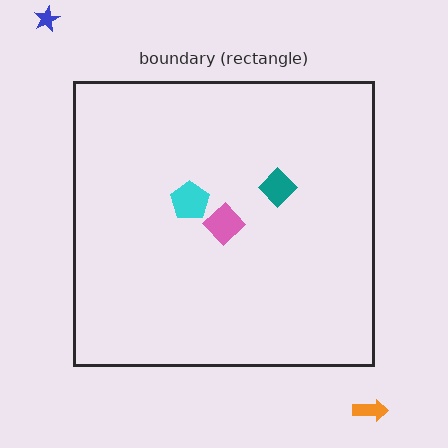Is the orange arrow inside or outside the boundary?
Outside.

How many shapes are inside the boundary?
3 inside, 2 outside.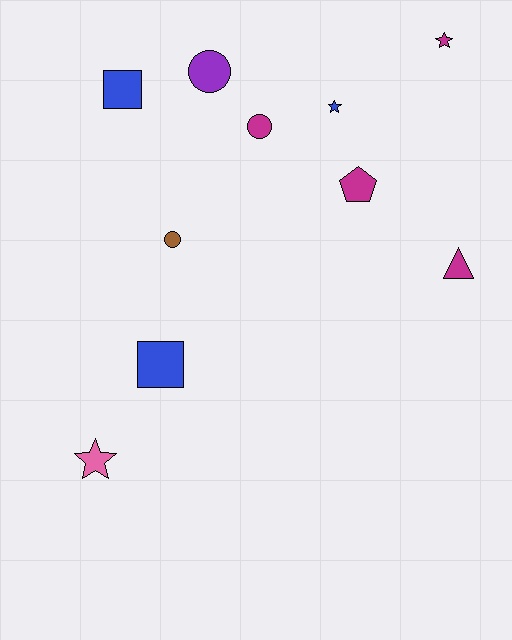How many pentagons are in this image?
There is 1 pentagon.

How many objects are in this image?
There are 10 objects.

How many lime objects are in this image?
There are no lime objects.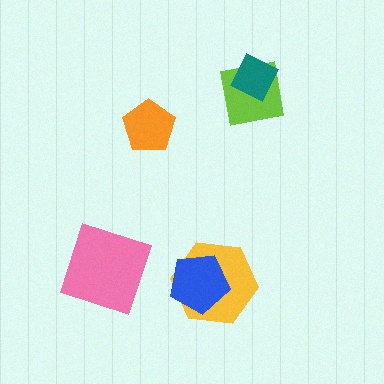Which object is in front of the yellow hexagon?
The blue pentagon is in front of the yellow hexagon.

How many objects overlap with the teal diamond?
1 object overlaps with the teal diamond.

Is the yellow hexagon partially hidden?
Yes, it is partially covered by another shape.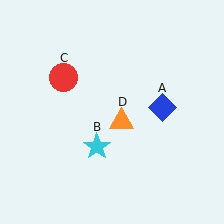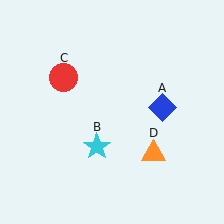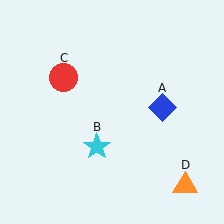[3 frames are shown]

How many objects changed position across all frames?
1 object changed position: orange triangle (object D).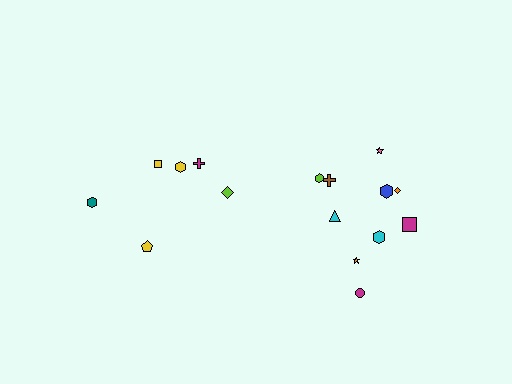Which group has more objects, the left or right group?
The right group.